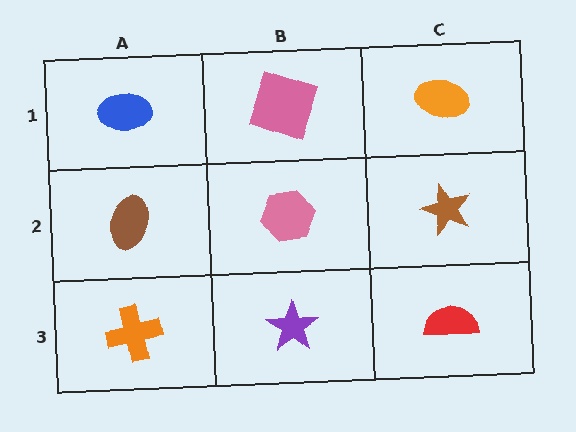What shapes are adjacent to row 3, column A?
A brown ellipse (row 2, column A), a purple star (row 3, column B).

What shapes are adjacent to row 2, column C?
An orange ellipse (row 1, column C), a red semicircle (row 3, column C), a pink hexagon (row 2, column B).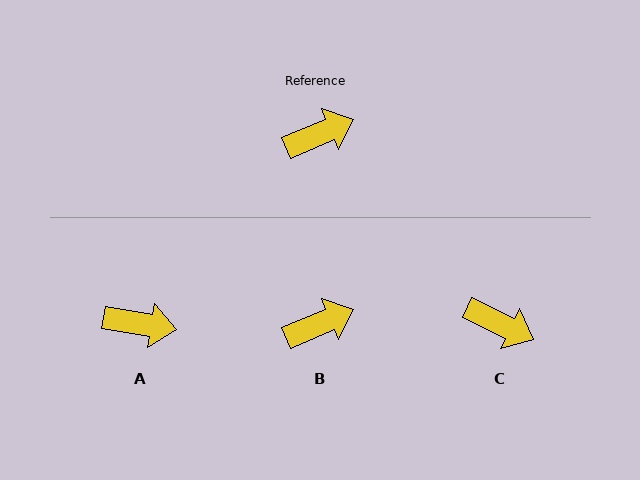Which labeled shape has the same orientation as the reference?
B.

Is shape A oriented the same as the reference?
No, it is off by about 32 degrees.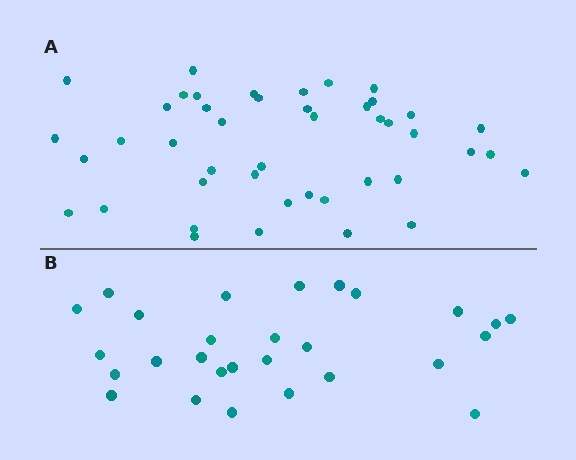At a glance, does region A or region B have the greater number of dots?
Region A (the top region) has more dots.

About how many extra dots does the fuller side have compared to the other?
Region A has approximately 15 more dots than region B.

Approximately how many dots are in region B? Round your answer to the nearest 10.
About 30 dots. (The exact count is 28, which rounds to 30.)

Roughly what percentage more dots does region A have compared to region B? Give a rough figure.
About 55% more.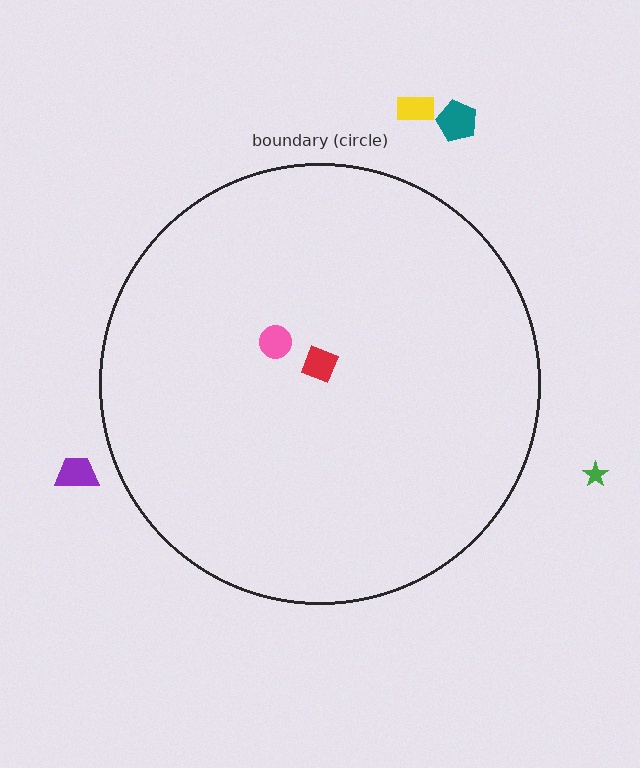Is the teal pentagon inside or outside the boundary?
Outside.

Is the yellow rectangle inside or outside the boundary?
Outside.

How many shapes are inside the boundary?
2 inside, 4 outside.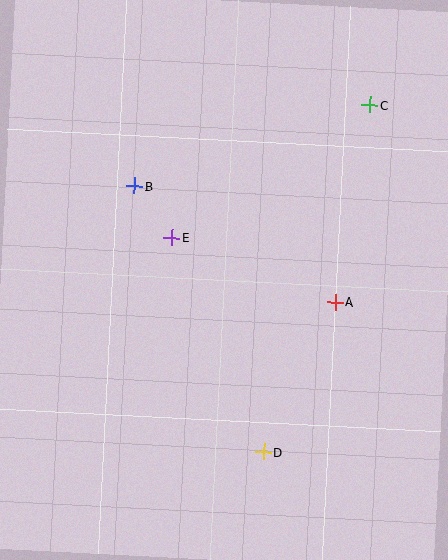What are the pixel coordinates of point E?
Point E is at (172, 238).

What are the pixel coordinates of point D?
Point D is at (263, 452).